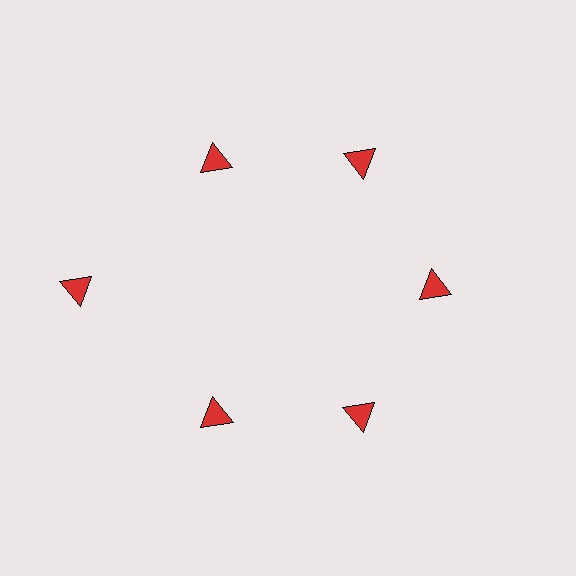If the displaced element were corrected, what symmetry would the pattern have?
It would have 6-fold rotational symmetry — the pattern would map onto itself every 60 degrees.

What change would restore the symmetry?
The symmetry would be restored by moving it inward, back onto the ring so that all 6 triangles sit at equal angles and equal distance from the center.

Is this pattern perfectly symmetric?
No. The 6 red triangles are arranged in a ring, but one element near the 9 o'clock position is pushed outward from the center, breaking the 6-fold rotational symmetry.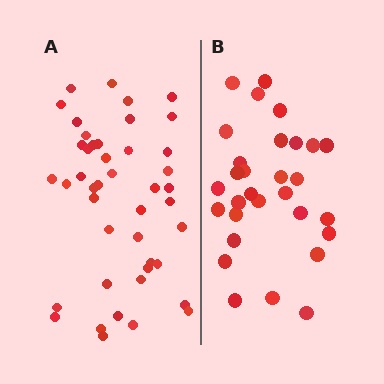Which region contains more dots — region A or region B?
Region A (the left region) has more dots.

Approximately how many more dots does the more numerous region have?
Region A has approximately 15 more dots than region B.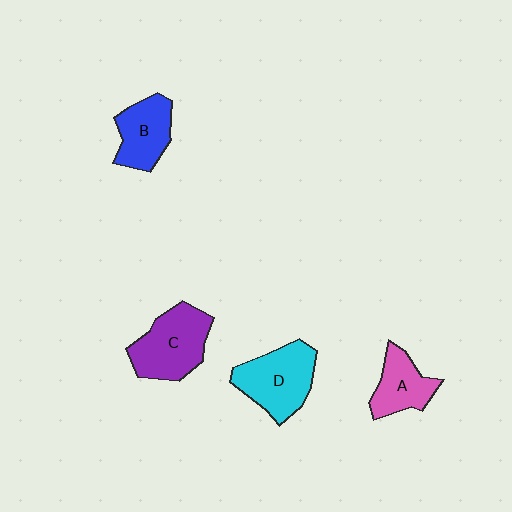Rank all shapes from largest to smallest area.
From largest to smallest: C (purple), D (cyan), B (blue), A (pink).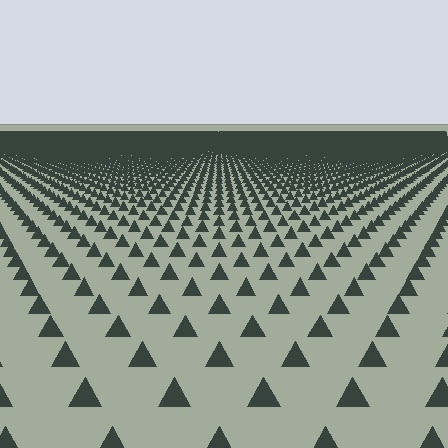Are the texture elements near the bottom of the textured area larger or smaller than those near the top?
Larger. Near the bottom, elements are closer to the viewer and appear at a bigger on-screen size.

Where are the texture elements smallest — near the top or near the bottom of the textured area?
Near the top.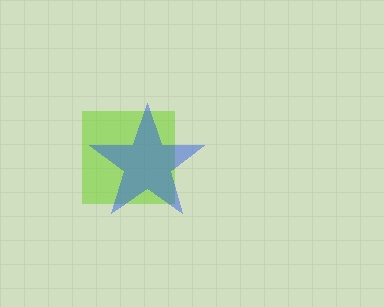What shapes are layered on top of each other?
The layered shapes are: a lime square, a blue star.